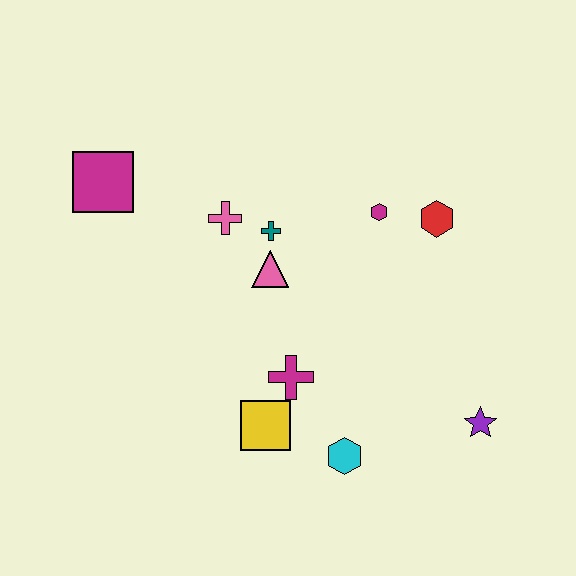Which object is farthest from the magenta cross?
The magenta square is farthest from the magenta cross.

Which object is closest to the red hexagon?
The magenta hexagon is closest to the red hexagon.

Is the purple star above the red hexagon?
No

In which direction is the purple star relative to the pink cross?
The purple star is to the right of the pink cross.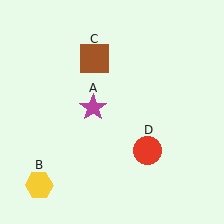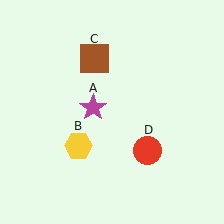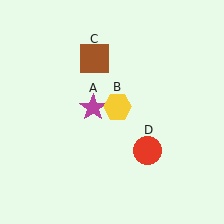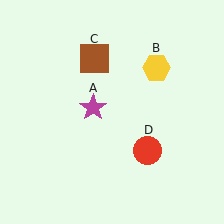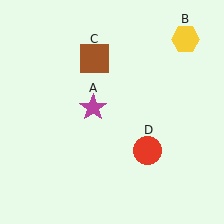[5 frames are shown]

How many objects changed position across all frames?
1 object changed position: yellow hexagon (object B).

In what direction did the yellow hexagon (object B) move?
The yellow hexagon (object B) moved up and to the right.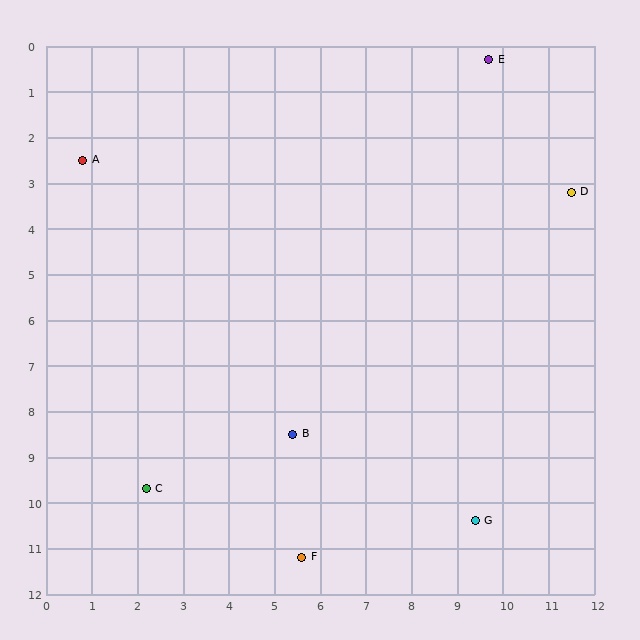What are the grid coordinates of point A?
Point A is at approximately (0.8, 2.5).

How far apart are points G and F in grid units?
Points G and F are about 3.9 grid units apart.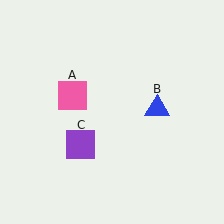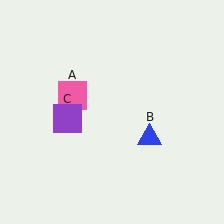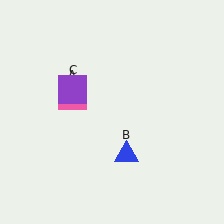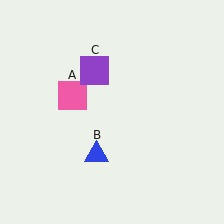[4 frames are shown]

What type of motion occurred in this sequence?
The blue triangle (object B), purple square (object C) rotated clockwise around the center of the scene.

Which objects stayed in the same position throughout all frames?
Pink square (object A) remained stationary.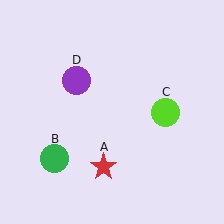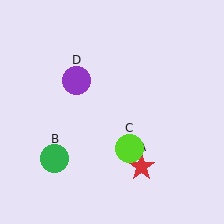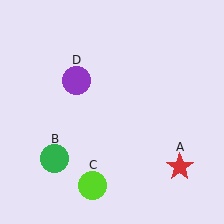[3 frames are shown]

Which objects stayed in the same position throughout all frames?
Green circle (object B) and purple circle (object D) remained stationary.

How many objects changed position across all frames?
2 objects changed position: red star (object A), lime circle (object C).